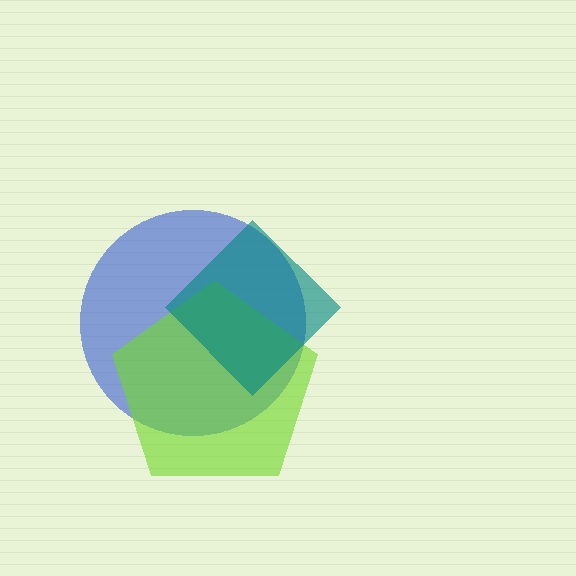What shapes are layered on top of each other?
The layered shapes are: a blue circle, a lime pentagon, a teal diamond.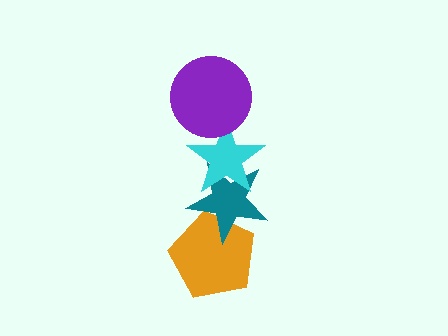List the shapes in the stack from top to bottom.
From top to bottom: the purple circle, the cyan star, the teal star, the orange pentagon.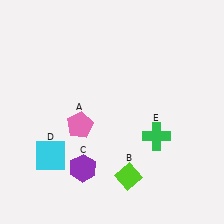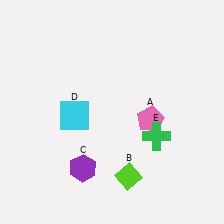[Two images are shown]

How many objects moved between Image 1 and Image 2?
2 objects moved between the two images.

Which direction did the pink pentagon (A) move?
The pink pentagon (A) moved right.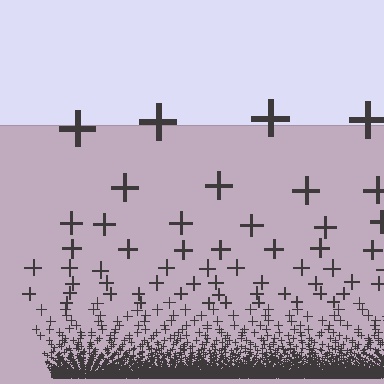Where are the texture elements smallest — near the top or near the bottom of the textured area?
Near the bottom.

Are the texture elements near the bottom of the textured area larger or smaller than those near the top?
Smaller. The gradient is inverted — elements near the bottom are smaller and denser.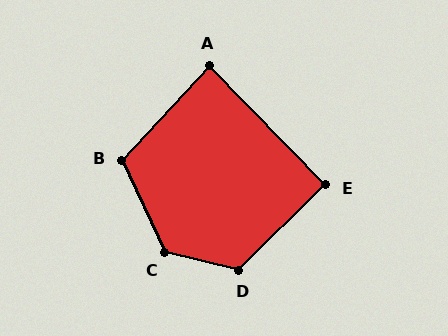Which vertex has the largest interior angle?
C, at approximately 129 degrees.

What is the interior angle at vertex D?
Approximately 122 degrees (obtuse).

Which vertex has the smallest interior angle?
A, at approximately 87 degrees.